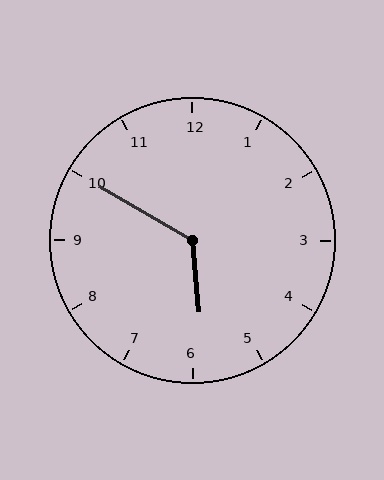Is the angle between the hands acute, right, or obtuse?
It is obtuse.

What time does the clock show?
5:50.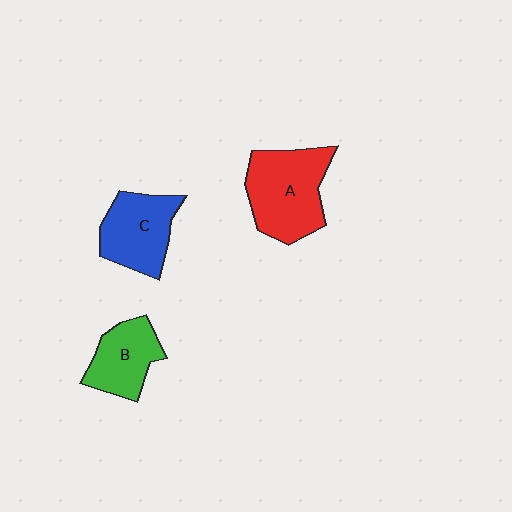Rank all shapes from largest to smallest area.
From largest to smallest: A (red), C (blue), B (green).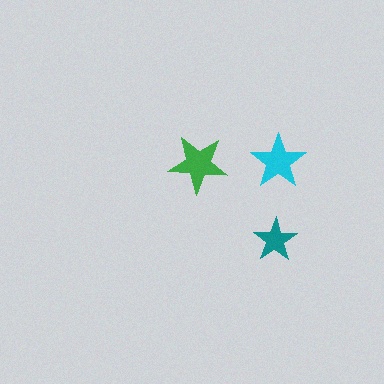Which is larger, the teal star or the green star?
The green one.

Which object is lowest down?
The teal star is bottommost.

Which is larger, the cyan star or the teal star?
The cyan one.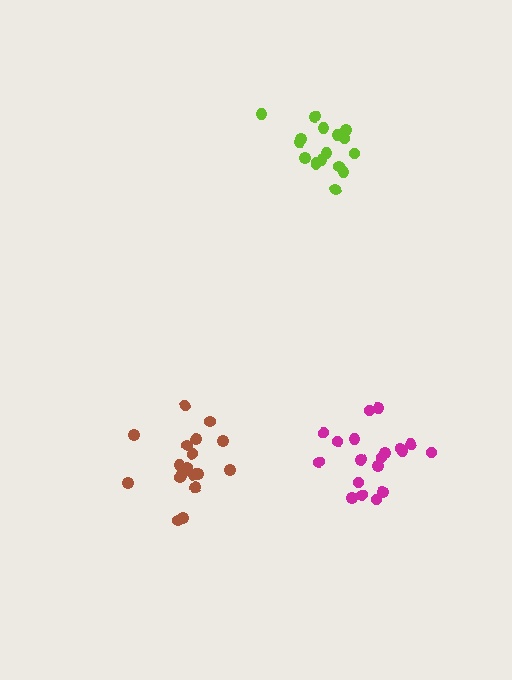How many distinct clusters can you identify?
There are 3 distinct clusters.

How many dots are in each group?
Group 1: 18 dots, Group 2: 19 dots, Group 3: 17 dots (54 total).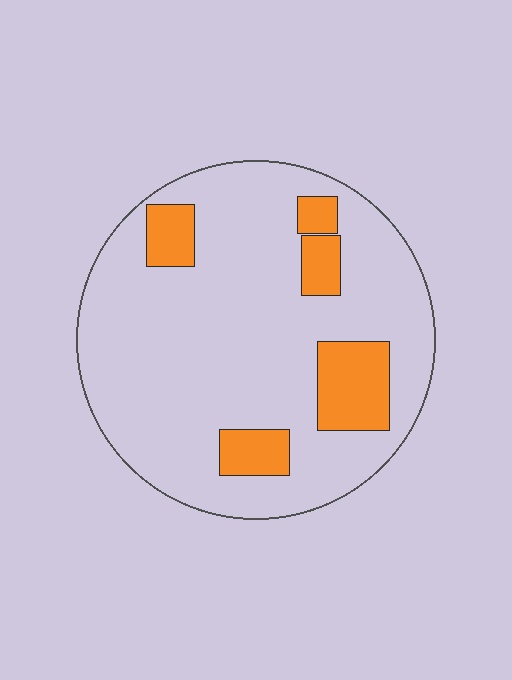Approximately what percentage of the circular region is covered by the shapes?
Approximately 15%.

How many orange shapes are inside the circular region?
5.